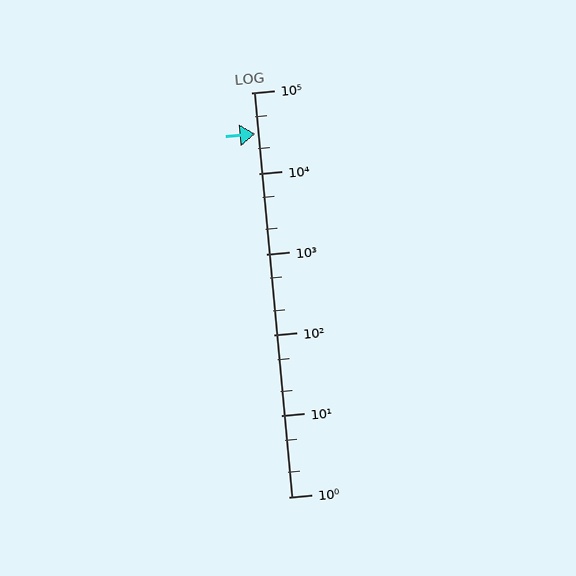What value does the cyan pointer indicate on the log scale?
The pointer indicates approximately 31000.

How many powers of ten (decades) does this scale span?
The scale spans 5 decades, from 1 to 100000.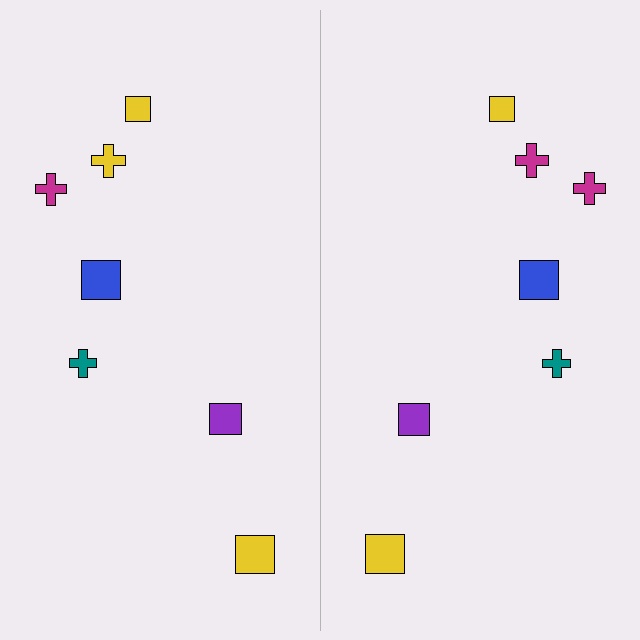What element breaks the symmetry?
The magenta cross on the right side breaks the symmetry — its mirror counterpart is yellow.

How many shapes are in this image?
There are 14 shapes in this image.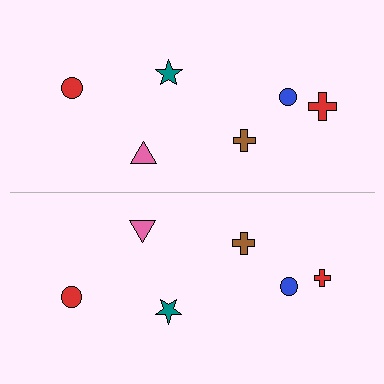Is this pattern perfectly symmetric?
No, the pattern is not perfectly symmetric. The red cross on the bottom side has a different size than its mirror counterpart.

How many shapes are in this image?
There are 12 shapes in this image.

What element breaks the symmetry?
The red cross on the bottom side has a different size than its mirror counterpart.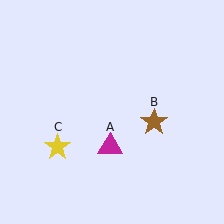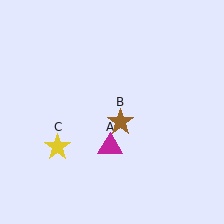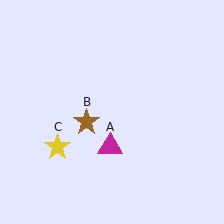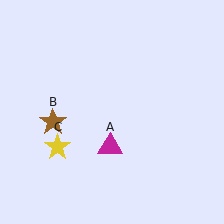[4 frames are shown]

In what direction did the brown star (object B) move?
The brown star (object B) moved left.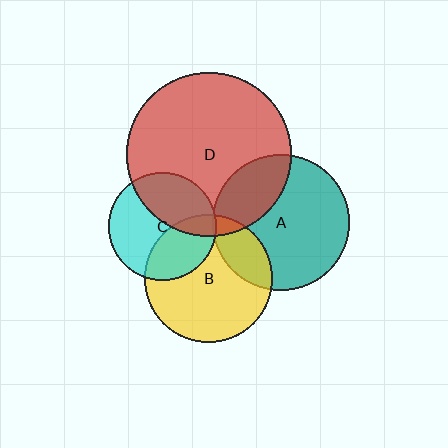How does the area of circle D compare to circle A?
Approximately 1.5 times.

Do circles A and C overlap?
Yes.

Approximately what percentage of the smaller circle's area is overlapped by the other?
Approximately 5%.